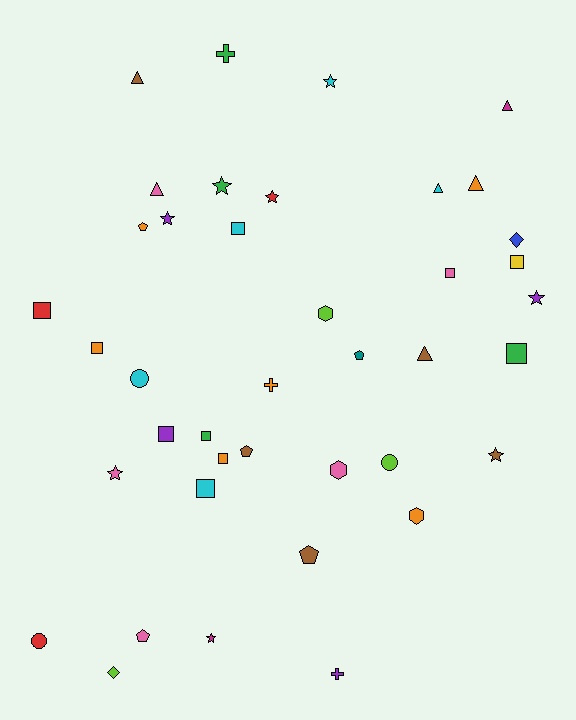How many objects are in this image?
There are 40 objects.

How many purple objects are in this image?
There are 4 purple objects.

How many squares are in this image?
There are 10 squares.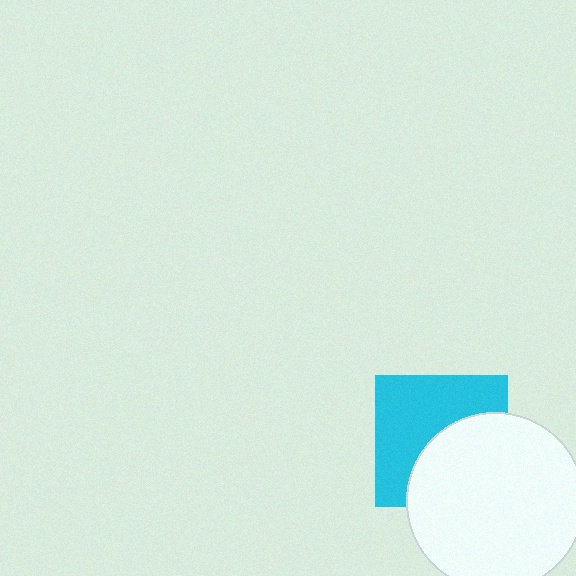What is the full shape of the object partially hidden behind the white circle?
The partially hidden object is a cyan square.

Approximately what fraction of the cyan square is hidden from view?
Roughly 46% of the cyan square is hidden behind the white circle.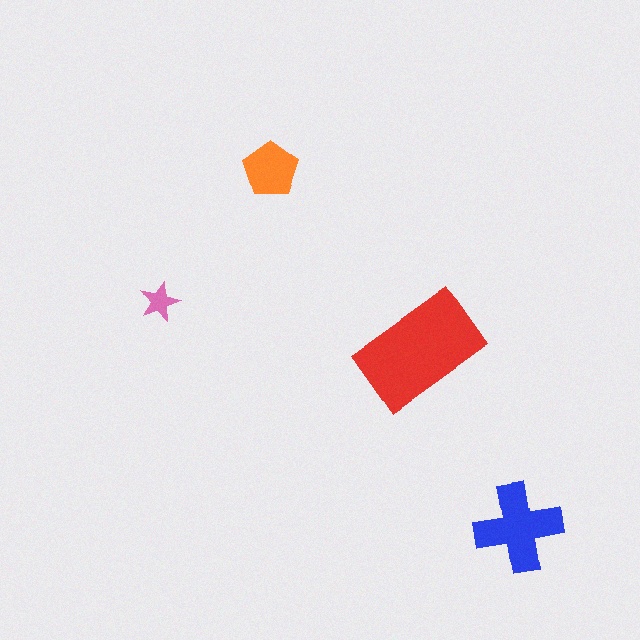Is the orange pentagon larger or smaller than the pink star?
Larger.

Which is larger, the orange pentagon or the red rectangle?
The red rectangle.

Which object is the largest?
The red rectangle.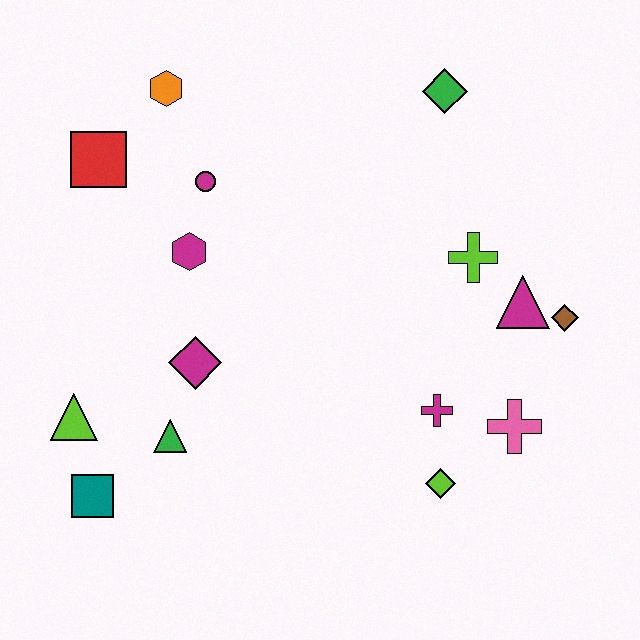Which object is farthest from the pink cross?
The red square is farthest from the pink cross.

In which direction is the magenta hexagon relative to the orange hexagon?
The magenta hexagon is below the orange hexagon.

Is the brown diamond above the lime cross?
No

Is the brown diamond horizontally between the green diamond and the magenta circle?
No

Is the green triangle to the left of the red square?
No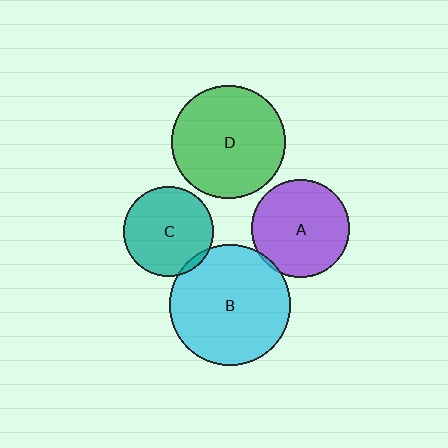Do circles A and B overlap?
Yes.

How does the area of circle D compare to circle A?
Approximately 1.3 times.